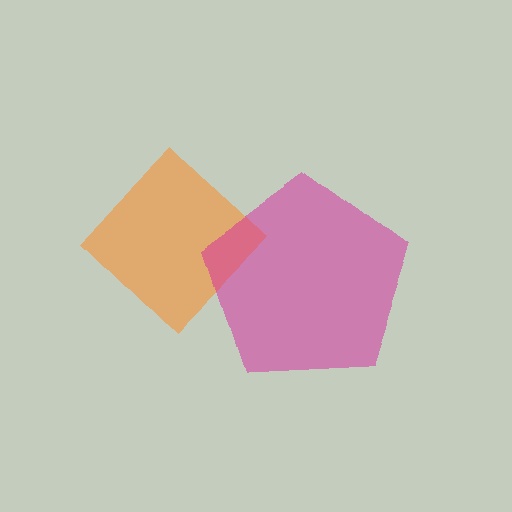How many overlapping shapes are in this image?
There are 2 overlapping shapes in the image.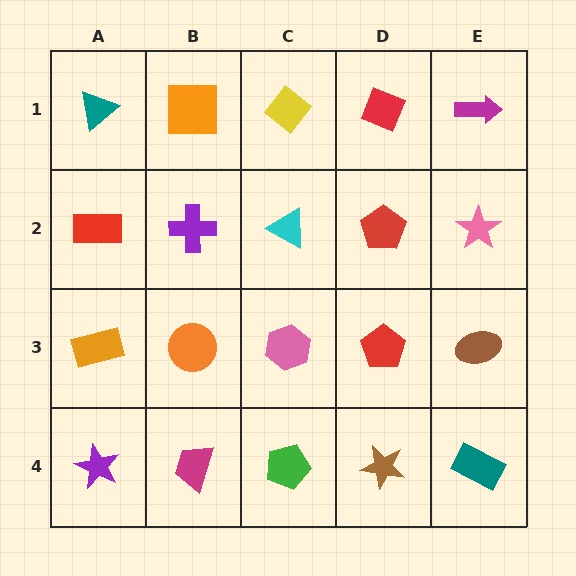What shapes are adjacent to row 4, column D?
A red pentagon (row 3, column D), a green pentagon (row 4, column C), a teal rectangle (row 4, column E).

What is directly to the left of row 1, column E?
A red diamond.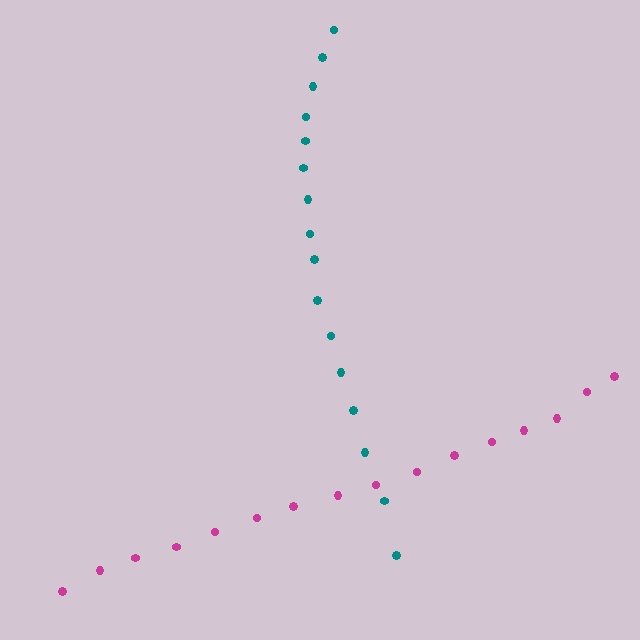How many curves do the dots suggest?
There are 2 distinct paths.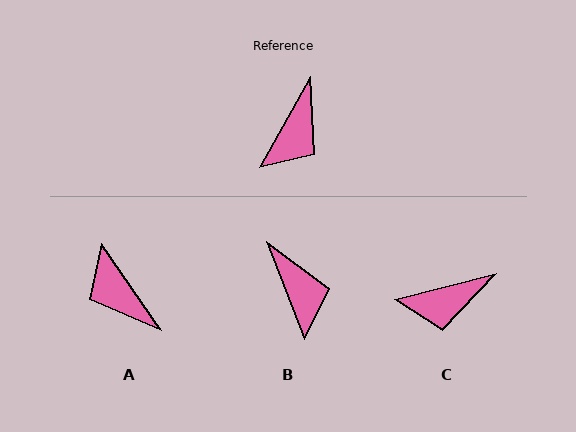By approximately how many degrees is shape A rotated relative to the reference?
Approximately 116 degrees clockwise.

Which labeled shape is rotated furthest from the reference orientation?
A, about 116 degrees away.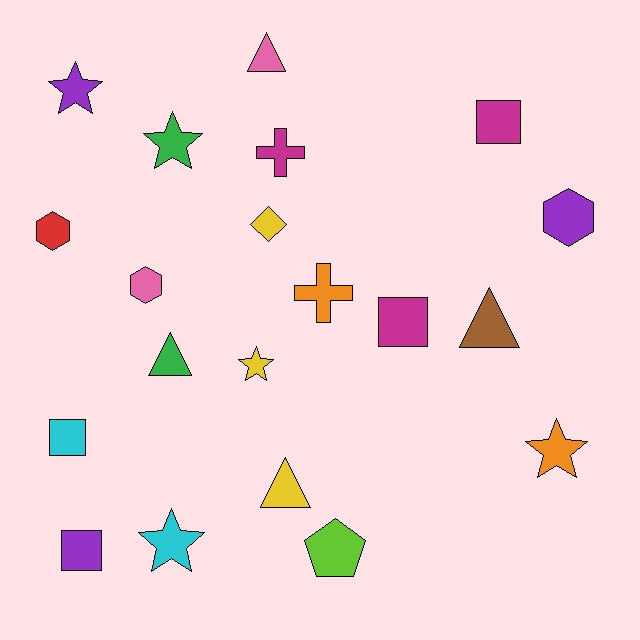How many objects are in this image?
There are 20 objects.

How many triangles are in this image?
There are 4 triangles.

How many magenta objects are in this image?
There are 3 magenta objects.